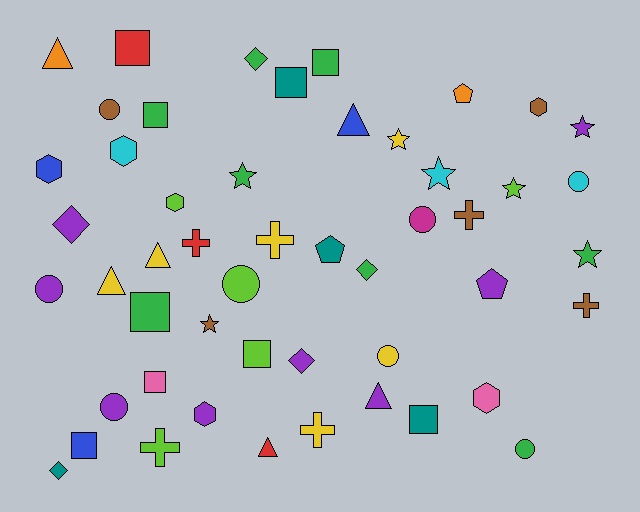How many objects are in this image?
There are 50 objects.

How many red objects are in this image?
There are 3 red objects.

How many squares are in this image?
There are 9 squares.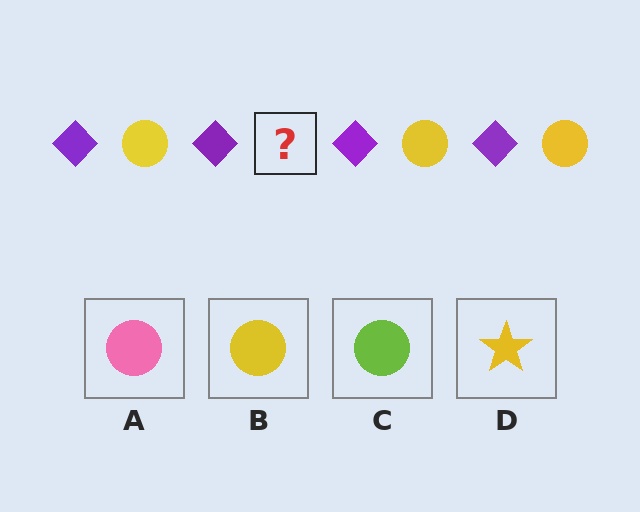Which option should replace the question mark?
Option B.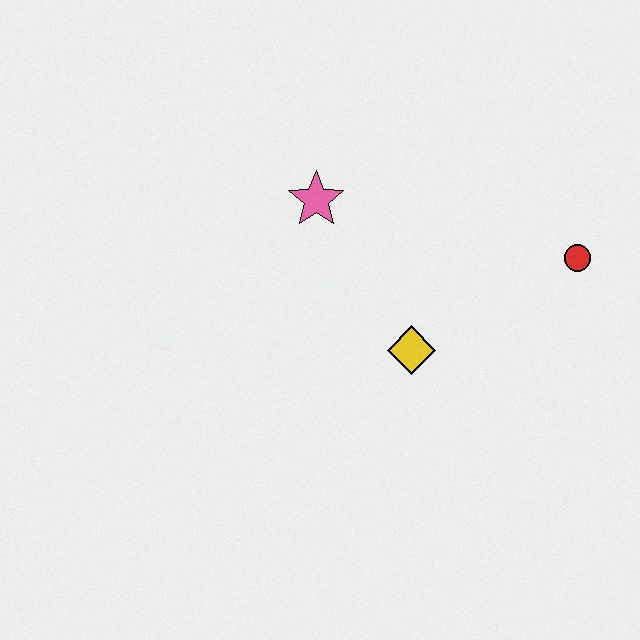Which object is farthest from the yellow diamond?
The red circle is farthest from the yellow diamond.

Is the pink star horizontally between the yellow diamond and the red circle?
No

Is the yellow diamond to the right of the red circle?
No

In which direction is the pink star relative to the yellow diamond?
The pink star is above the yellow diamond.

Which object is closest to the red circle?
The yellow diamond is closest to the red circle.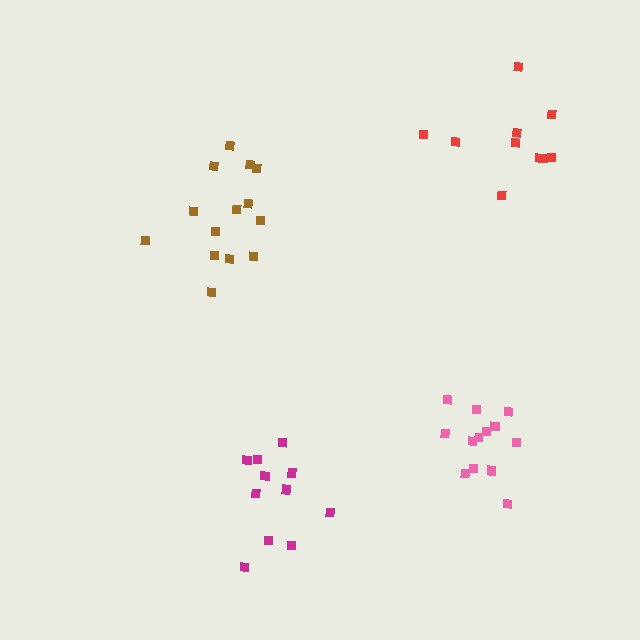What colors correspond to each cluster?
The clusters are colored: magenta, pink, brown, red.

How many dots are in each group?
Group 1: 12 dots, Group 2: 13 dots, Group 3: 14 dots, Group 4: 10 dots (49 total).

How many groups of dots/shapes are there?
There are 4 groups.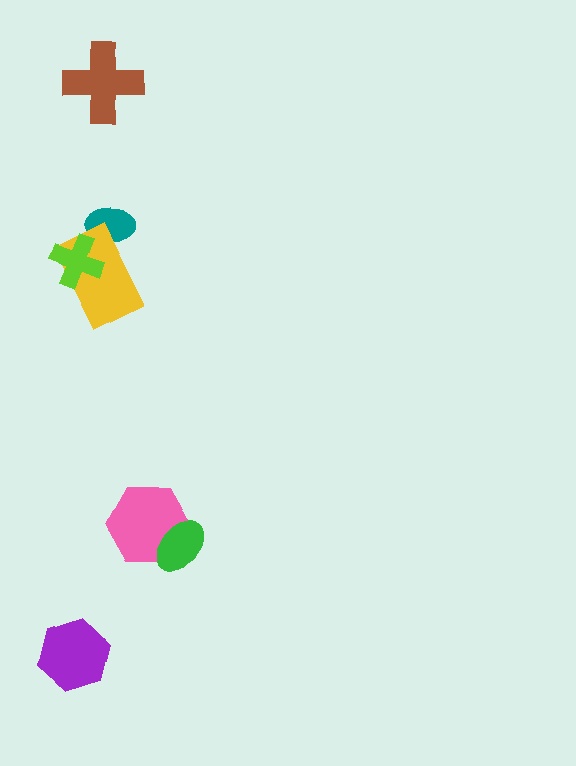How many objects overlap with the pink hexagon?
1 object overlaps with the pink hexagon.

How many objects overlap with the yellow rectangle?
2 objects overlap with the yellow rectangle.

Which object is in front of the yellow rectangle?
The lime cross is in front of the yellow rectangle.